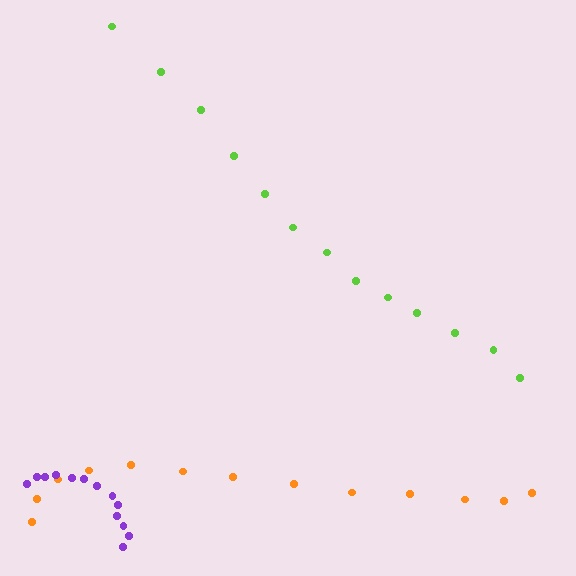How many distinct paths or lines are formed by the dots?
There are 3 distinct paths.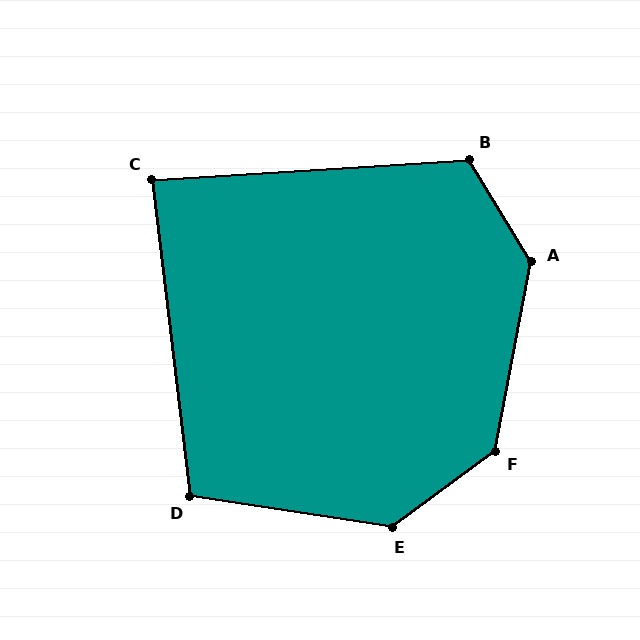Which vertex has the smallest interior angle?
C, at approximately 87 degrees.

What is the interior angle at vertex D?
Approximately 105 degrees (obtuse).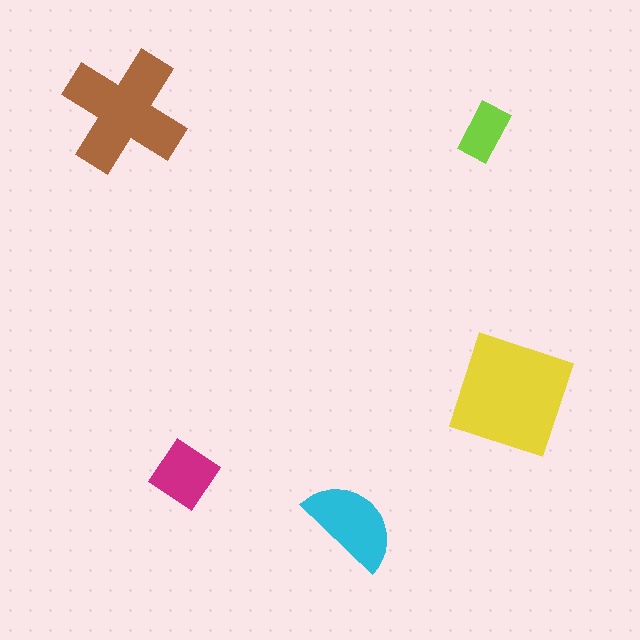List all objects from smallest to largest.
The lime rectangle, the magenta diamond, the cyan semicircle, the brown cross, the yellow square.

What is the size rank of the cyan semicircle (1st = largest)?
3rd.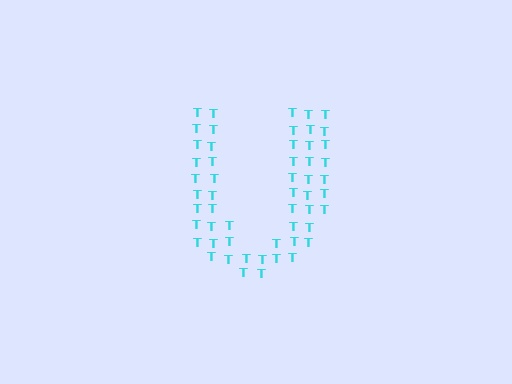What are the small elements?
The small elements are letter T's.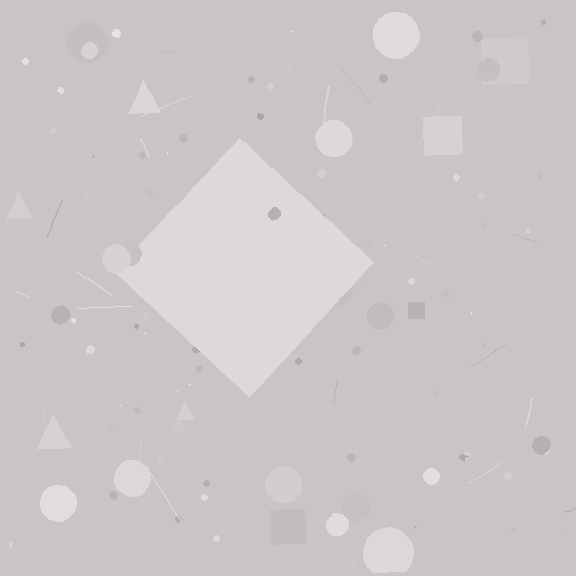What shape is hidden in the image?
A diamond is hidden in the image.